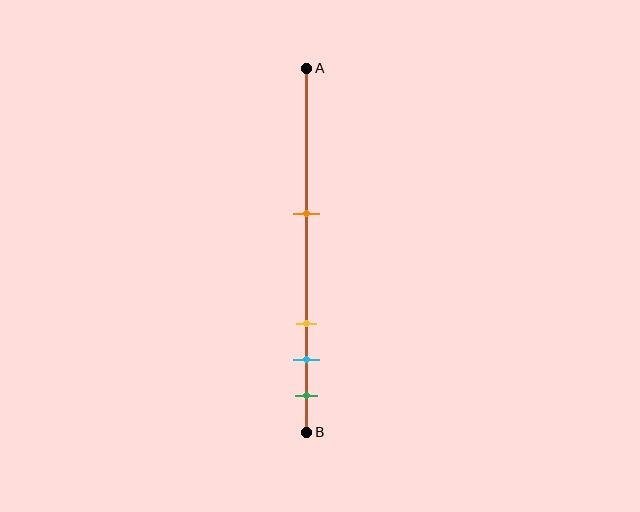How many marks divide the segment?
There are 4 marks dividing the segment.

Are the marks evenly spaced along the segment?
No, the marks are not evenly spaced.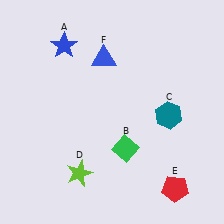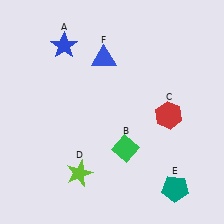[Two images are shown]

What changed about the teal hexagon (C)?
In Image 1, C is teal. In Image 2, it changed to red.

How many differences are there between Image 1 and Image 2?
There are 2 differences between the two images.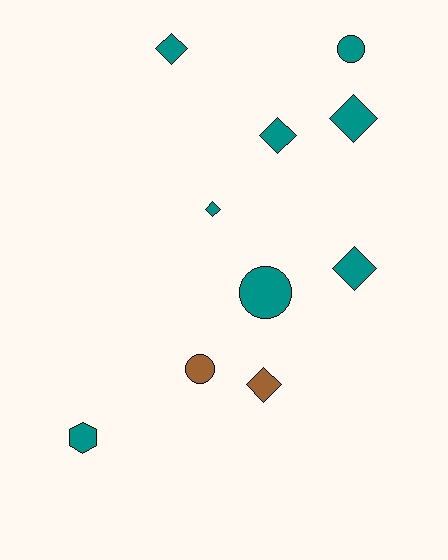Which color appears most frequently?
Teal, with 8 objects.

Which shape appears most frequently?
Diamond, with 6 objects.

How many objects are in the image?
There are 10 objects.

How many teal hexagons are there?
There is 1 teal hexagon.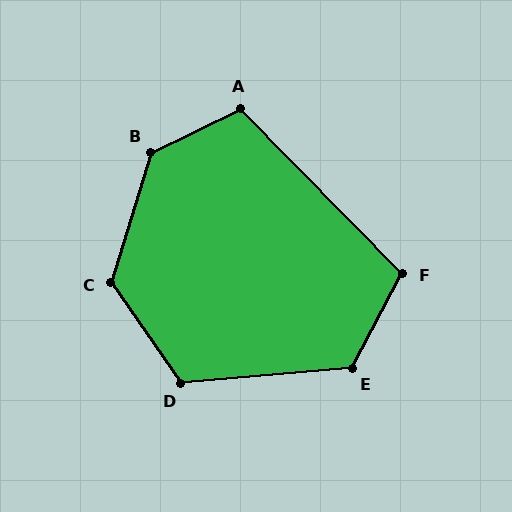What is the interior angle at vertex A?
Approximately 109 degrees (obtuse).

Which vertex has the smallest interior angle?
F, at approximately 107 degrees.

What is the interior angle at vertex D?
Approximately 120 degrees (obtuse).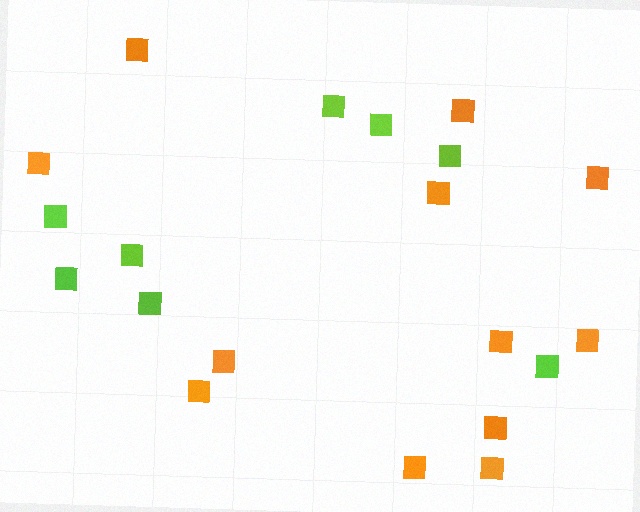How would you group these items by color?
There are 2 groups: one group of orange squares (12) and one group of lime squares (8).